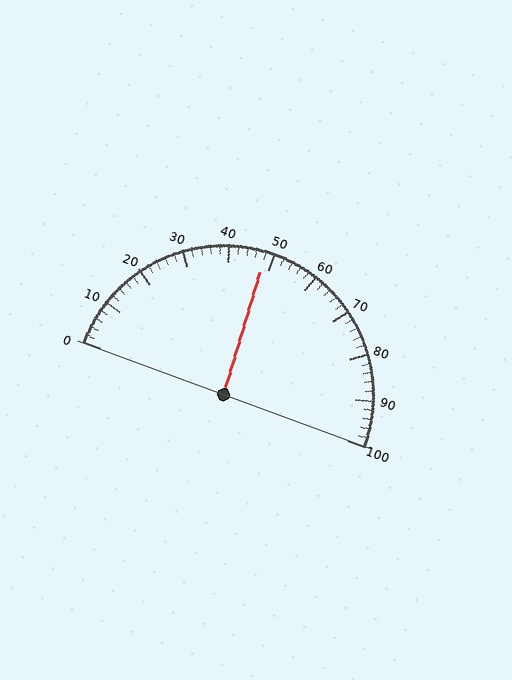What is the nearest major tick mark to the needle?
The nearest major tick mark is 50.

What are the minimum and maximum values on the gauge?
The gauge ranges from 0 to 100.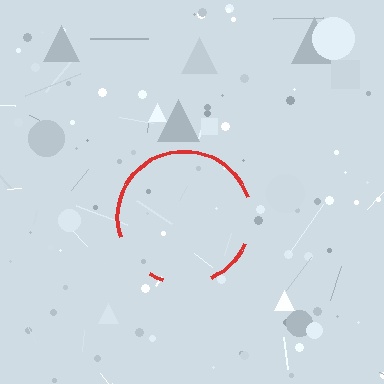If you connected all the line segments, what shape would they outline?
They would outline a circle.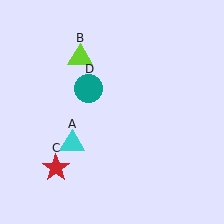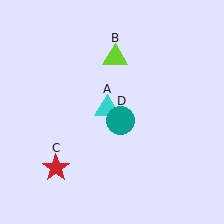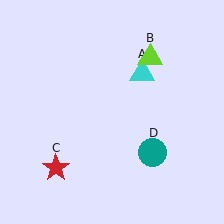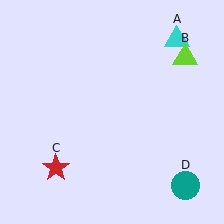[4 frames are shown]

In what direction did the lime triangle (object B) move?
The lime triangle (object B) moved right.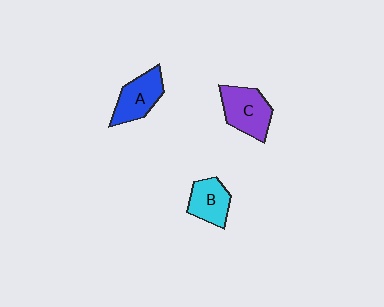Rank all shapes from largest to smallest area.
From largest to smallest: C (purple), A (blue), B (cyan).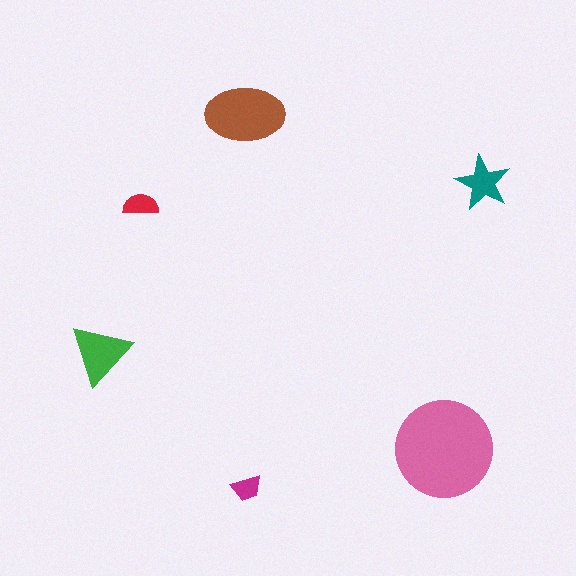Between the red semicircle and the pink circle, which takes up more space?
The pink circle.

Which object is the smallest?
The magenta trapezoid.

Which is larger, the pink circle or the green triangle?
The pink circle.